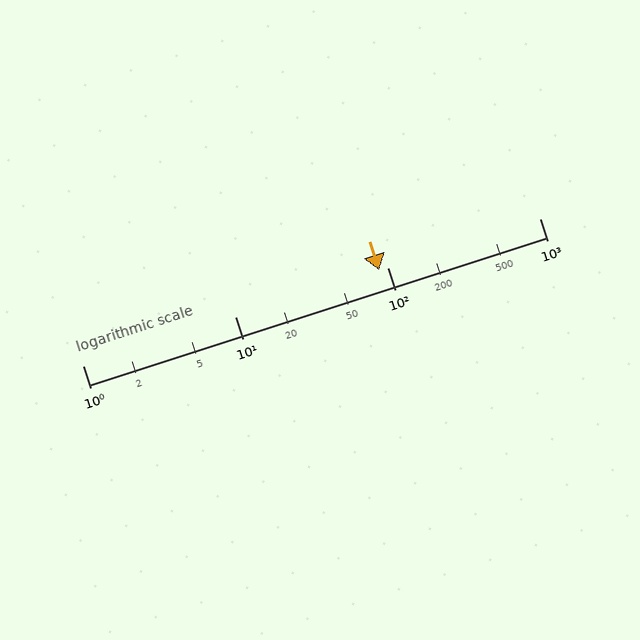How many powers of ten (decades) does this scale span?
The scale spans 3 decades, from 1 to 1000.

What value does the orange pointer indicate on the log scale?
The pointer indicates approximately 89.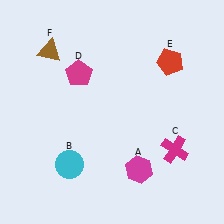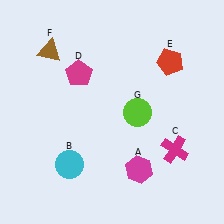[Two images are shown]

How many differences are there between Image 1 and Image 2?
There is 1 difference between the two images.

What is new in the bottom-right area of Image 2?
A lime circle (G) was added in the bottom-right area of Image 2.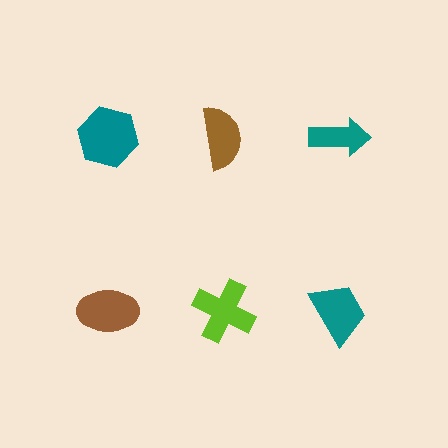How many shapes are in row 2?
3 shapes.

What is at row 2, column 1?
A brown ellipse.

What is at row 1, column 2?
A brown semicircle.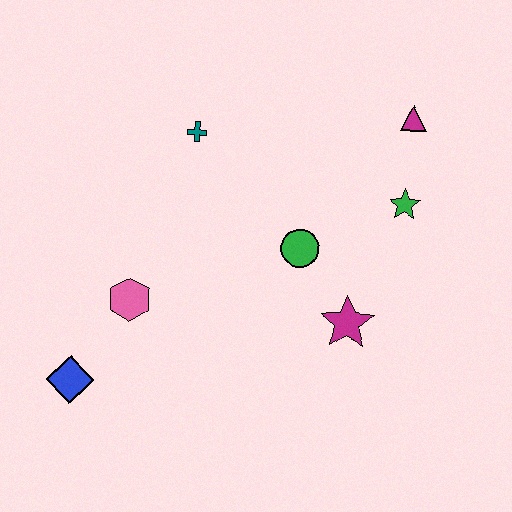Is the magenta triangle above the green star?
Yes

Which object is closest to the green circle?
The magenta star is closest to the green circle.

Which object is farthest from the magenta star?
The blue diamond is farthest from the magenta star.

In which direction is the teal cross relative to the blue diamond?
The teal cross is above the blue diamond.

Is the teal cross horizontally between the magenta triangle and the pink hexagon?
Yes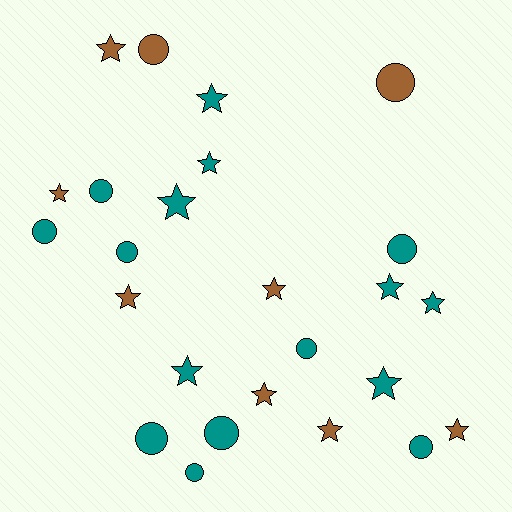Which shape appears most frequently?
Star, with 14 objects.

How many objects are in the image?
There are 25 objects.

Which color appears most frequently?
Teal, with 16 objects.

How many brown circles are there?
There are 2 brown circles.